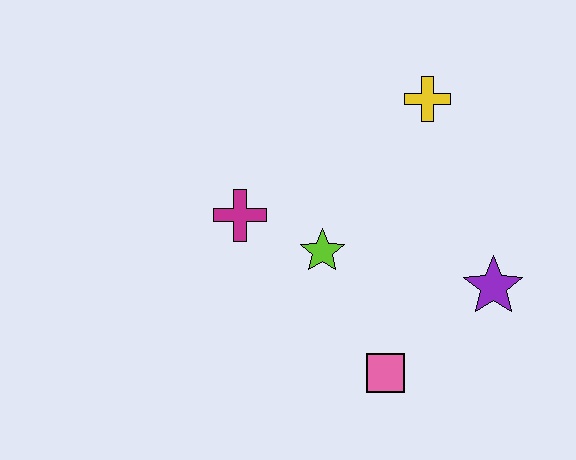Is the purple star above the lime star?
No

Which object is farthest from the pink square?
The yellow cross is farthest from the pink square.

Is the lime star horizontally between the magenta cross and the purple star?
Yes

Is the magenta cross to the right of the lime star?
No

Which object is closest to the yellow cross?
The lime star is closest to the yellow cross.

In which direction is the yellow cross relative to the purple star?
The yellow cross is above the purple star.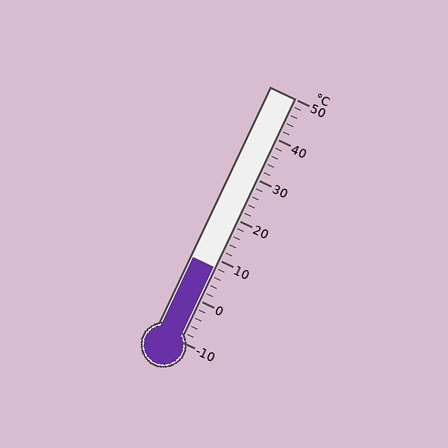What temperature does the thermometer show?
The thermometer shows approximately 8°C.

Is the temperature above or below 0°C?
The temperature is above 0°C.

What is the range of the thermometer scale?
The thermometer scale ranges from -10°C to 50°C.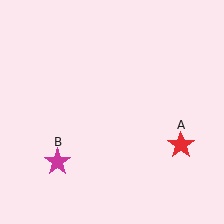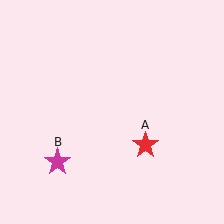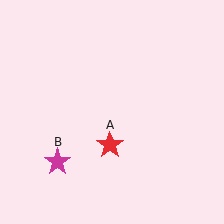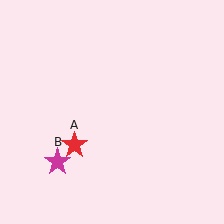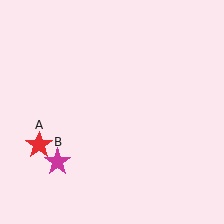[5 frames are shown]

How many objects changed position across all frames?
1 object changed position: red star (object A).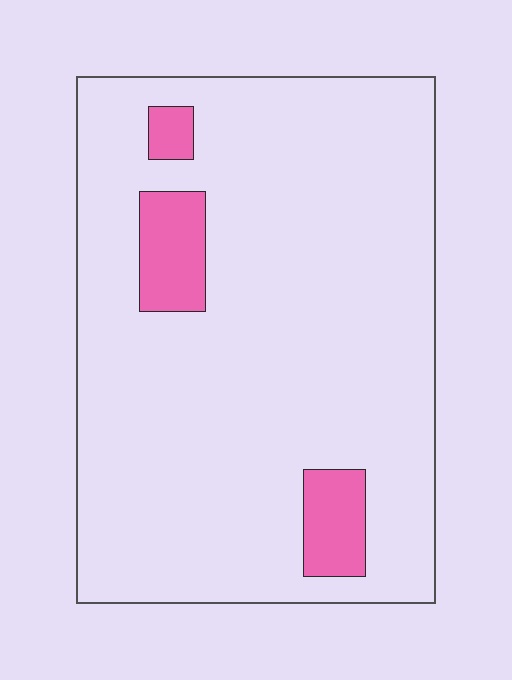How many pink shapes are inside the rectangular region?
3.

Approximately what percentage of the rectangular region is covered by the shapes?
Approximately 10%.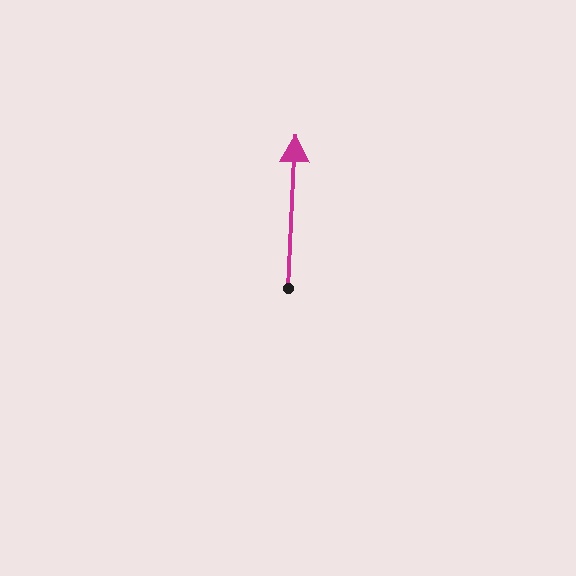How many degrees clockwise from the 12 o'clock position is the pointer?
Approximately 3 degrees.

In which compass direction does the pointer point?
North.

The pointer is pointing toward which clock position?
Roughly 12 o'clock.